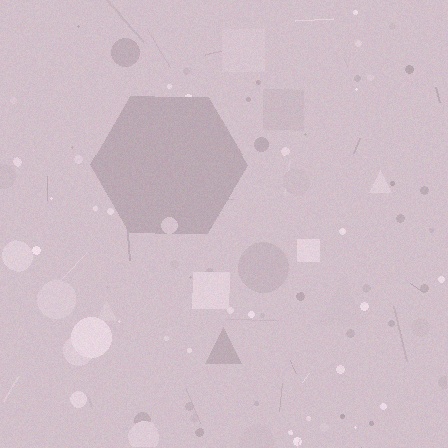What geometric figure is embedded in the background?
A hexagon is embedded in the background.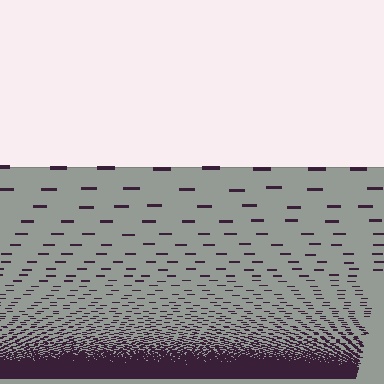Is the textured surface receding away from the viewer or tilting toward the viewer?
The surface appears to tilt toward the viewer. Texture elements get larger and sparser toward the top.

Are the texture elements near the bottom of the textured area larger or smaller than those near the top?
Smaller. The gradient is inverted — elements near the bottom are smaller and denser.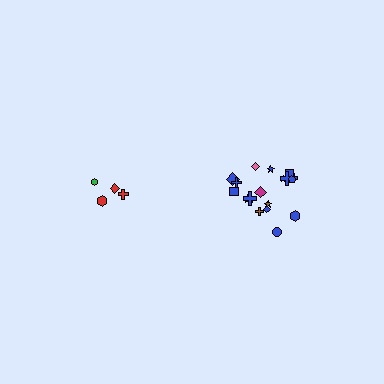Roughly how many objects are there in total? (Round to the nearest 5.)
Roughly 20 objects in total.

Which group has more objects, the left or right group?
The right group.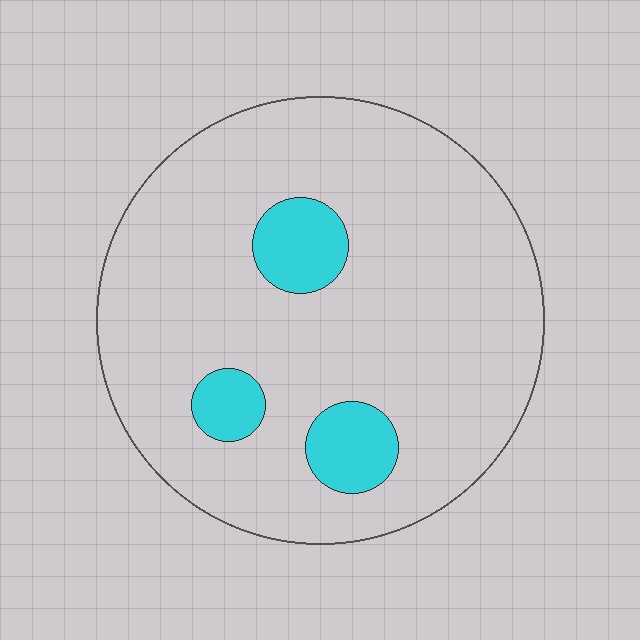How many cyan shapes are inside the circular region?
3.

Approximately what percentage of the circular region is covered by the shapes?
Approximately 10%.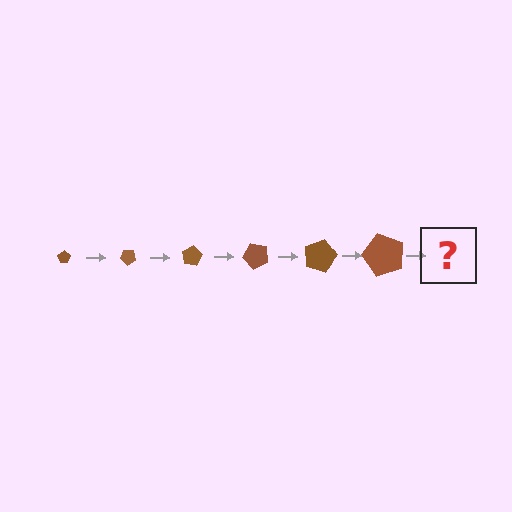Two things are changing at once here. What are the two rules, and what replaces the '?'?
The two rules are that the pentagon grows larger each step and it rotates 40 degrees each step. The '?' should be a pentagon, larger than the previous one and rotated 240 degrees from the start.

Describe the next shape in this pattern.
It should be a pentagon, larger than the previous one and rotated 240 degrees from the start.